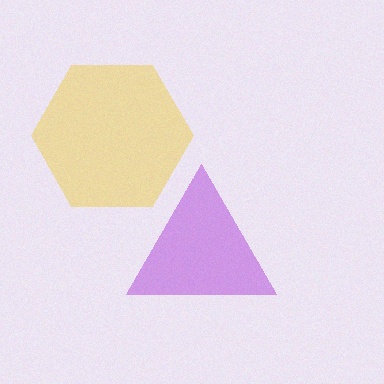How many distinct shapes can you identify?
There are 2 distinct shapes: a yellow hexagon, a purple triangle.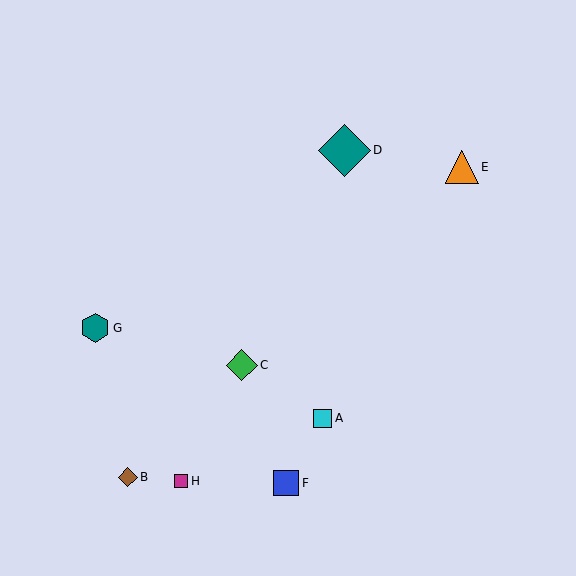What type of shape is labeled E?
Shape E is an orange triangle.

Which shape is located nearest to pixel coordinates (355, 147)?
The teal diamond (labeled D) at (344, 150) is nearest to that location.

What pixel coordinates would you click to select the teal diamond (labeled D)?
Click at (344, 150) to select the teal diamond D.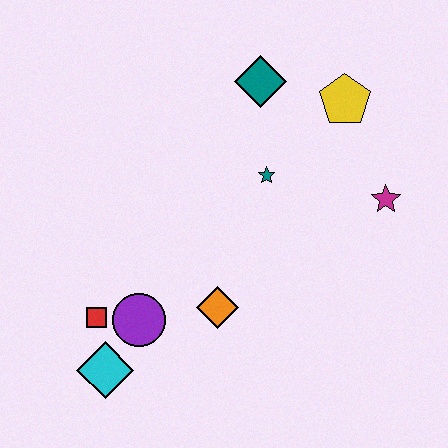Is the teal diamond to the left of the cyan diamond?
No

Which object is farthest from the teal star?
The cyan diamond is farthest from the teal star.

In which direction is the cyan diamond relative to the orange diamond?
The cyan diamond is to the left of the orange diamond.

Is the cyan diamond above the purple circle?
No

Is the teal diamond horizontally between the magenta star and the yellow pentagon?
No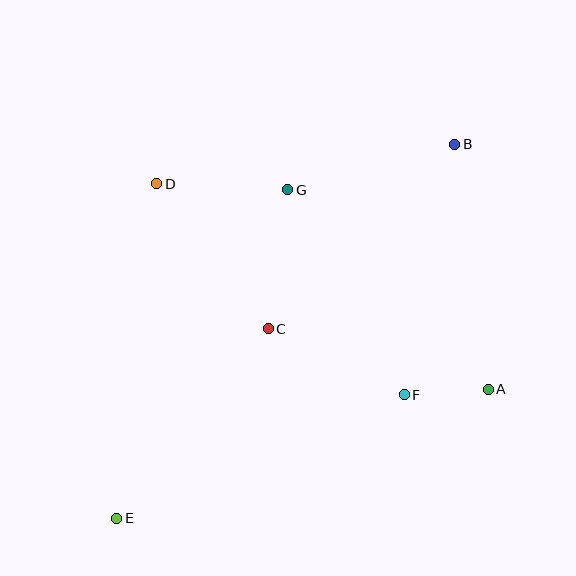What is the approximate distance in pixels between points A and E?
The distance between A and E is approximately 394 pixels.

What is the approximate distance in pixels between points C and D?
The distance between C and D is approximately 183 pixels.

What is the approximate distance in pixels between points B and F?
The distance between B and F is approximately 256 pixels.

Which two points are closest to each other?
Points A and F are closest to each other.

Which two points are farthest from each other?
Points B and E are farthest from each other.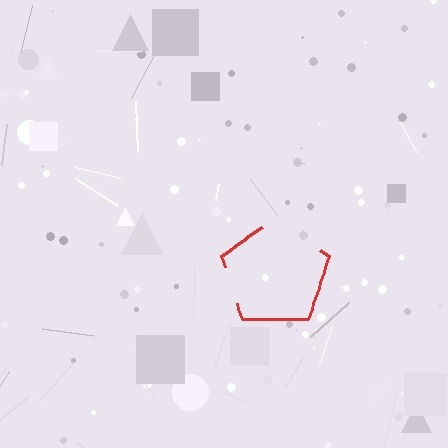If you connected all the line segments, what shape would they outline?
They would outline a pentagon.